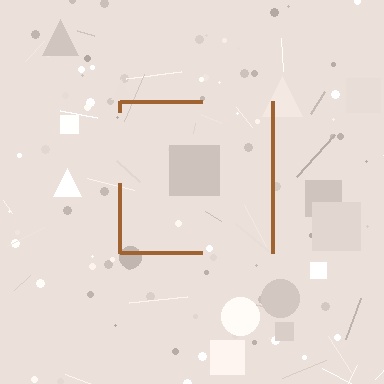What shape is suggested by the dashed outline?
The dashed outline suggests a square.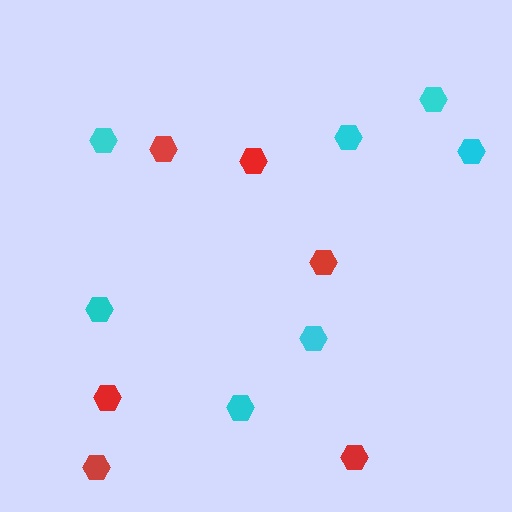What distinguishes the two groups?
There are 2 groups: one group of red hexagons (6) and one group of cyan hexagons (7).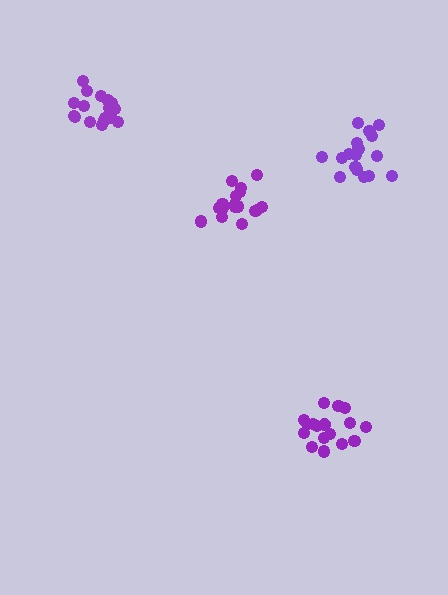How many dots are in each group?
Group 1: 17 dots, Group 2: 17 dots, Group 3: 17 dots, Group 4: 18 dots (69 total).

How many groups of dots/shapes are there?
There are 4 groups.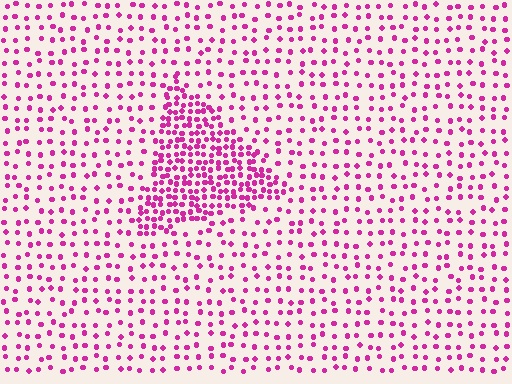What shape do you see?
I see a triangle.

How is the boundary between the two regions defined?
The boundary is defined by a change in element density (approximately 2.5x ratio). All elements are the same color, size, and shape.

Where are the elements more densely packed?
The elements are more densely packed inside the triangle boundary.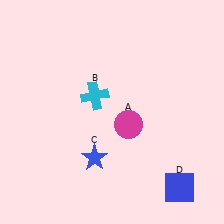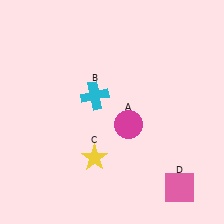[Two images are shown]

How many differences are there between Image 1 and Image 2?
There are 2 differences between the two images.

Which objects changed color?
C changed from blue to yellow. D changed from blue to pink.